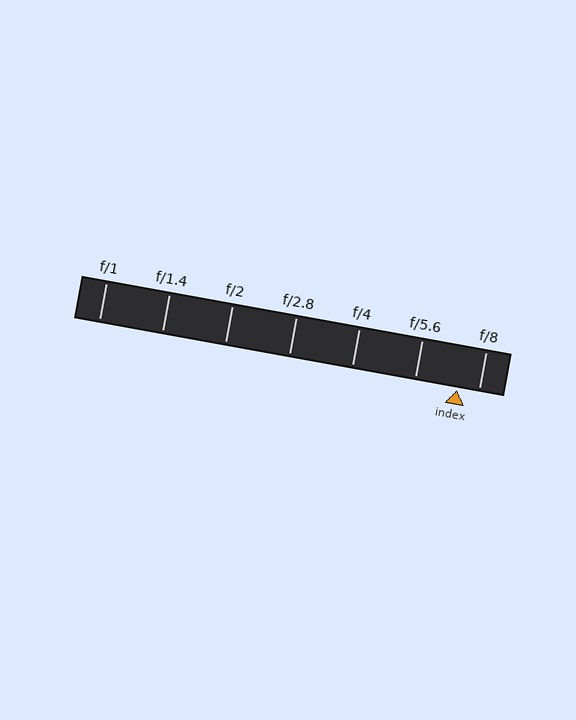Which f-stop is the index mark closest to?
The index mark is closest to f/8.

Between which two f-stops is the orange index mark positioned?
The index mark is between f/5.6 and f/8.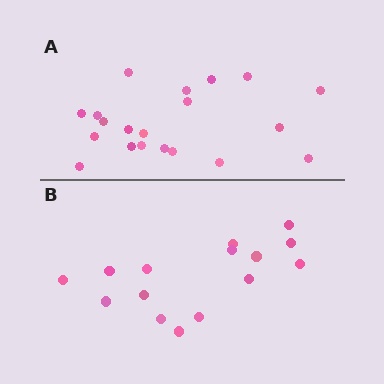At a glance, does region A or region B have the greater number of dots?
Region A (the top region) has more dots.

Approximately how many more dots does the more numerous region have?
Region A has about 5 more dots than region B.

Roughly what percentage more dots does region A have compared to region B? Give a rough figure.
About 35% more.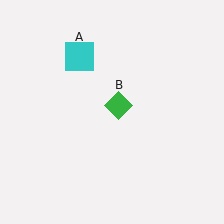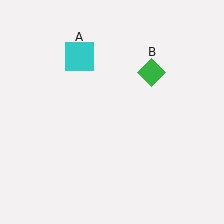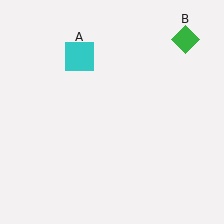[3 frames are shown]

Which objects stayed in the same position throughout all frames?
Cyan square (object A) remained stationary.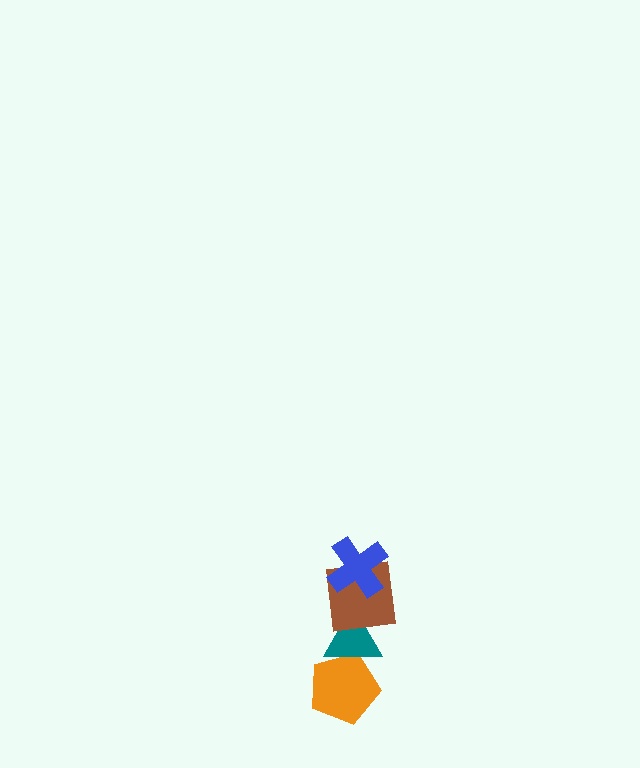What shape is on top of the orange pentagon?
The teal triangle is on top of the orange pentagon.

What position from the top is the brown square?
The brown square is 2nd from the top.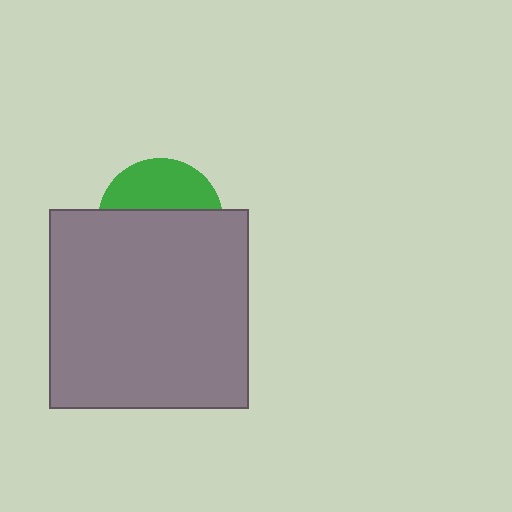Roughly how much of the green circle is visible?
A small part of it is visible (roughly 39%).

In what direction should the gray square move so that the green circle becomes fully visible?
The gray square should move down. That is the shortest direction to clear the overlap and leave the green circle fully visible.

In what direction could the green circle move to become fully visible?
The green circle could move up. That would shift it out from behind the gray square entirely.